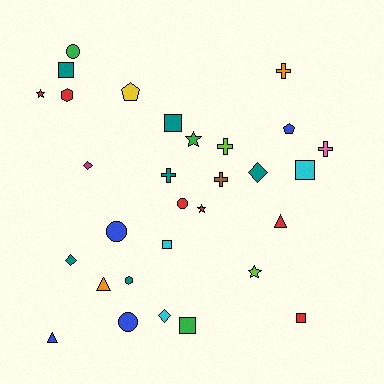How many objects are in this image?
There are 30 objects.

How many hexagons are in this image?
There are 2 hexagons.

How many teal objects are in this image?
There are 6 teal objects.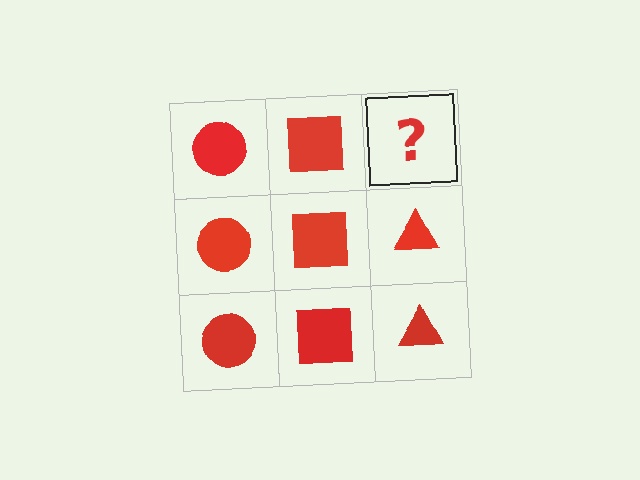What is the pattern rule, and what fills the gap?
The rule is that each column has a consistent shape. The gap should be filled with a red triangle.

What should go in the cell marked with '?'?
The missing cell should contain a red triangle.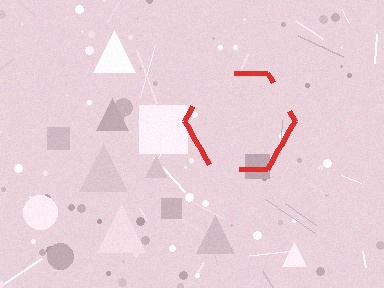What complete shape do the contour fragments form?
The contour fragments form a hexagon.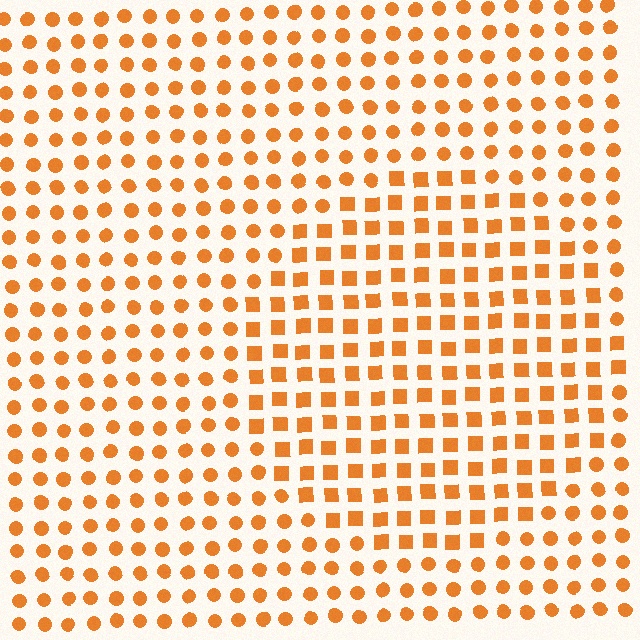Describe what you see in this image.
The image is filled with small orange elements arranged in a uniform grid. A circle-shaped region contains squares, while the surrounding area contains circles. The boundary is defined purely by the change in element shape.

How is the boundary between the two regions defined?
The boundary is defined by a change in element shape: squares inside vs. circles outside. All elements share the same color and spacing.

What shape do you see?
I see a circle.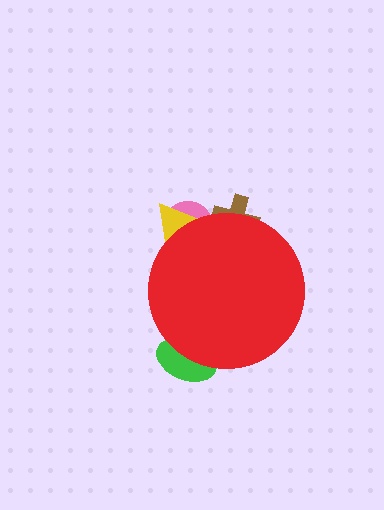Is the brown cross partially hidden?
Yes, the brown cross is partially hidden behind the red circle.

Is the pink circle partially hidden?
Yes, the pink circle is partially hidden behind the red circle.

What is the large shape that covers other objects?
A red circle.